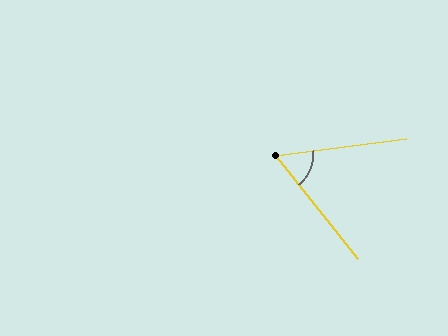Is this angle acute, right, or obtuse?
It is acute.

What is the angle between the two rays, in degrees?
Approximately 59 degrees.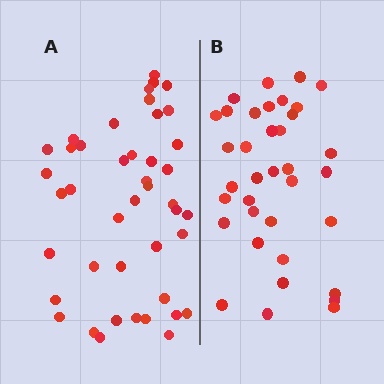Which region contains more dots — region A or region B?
Region A (the left region) has more dots.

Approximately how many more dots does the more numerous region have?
Region A has roughly 8 or so more dots than region B.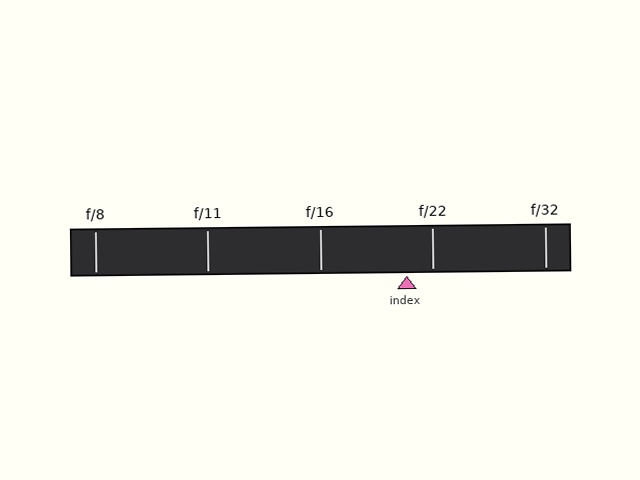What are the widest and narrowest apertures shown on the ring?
The widest aperture shown is f/8 and the narrowest is f/32.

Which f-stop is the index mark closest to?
The index mark is closest to f/22.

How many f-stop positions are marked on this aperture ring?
There are 5 f-stop positions marked.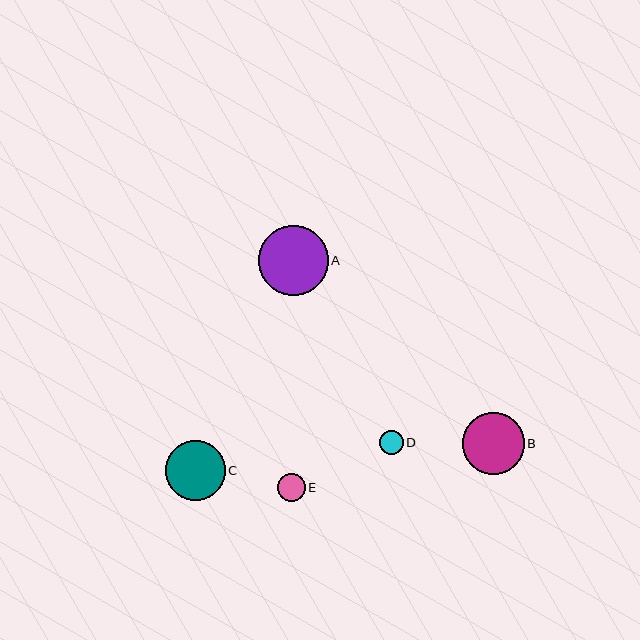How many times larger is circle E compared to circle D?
Circle E is approximately 1.2 times the size of circle D.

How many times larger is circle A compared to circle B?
Circle A is approximately 1.1 times the size of circle B.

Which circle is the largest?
Circle A is the largest with a size of approximately 70 pixels.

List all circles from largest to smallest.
From largest to smallest: A, B, C, E, D.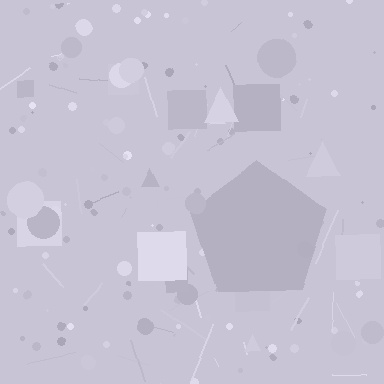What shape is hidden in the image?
A pentagon is hidden in the image.